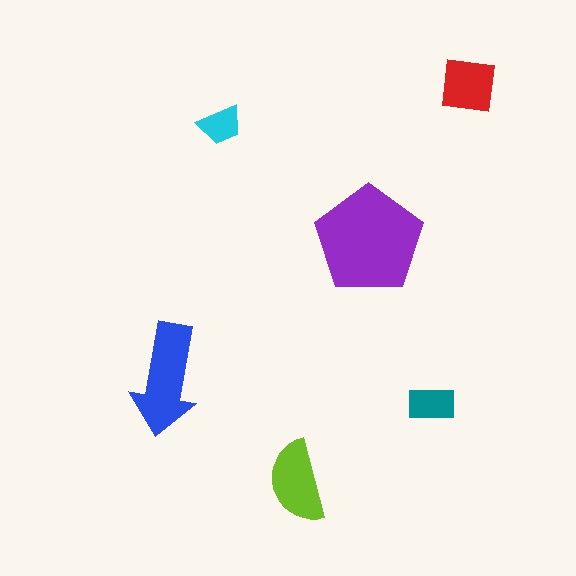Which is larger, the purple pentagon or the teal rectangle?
The purple pentagon.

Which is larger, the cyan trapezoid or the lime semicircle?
The lime semicircle.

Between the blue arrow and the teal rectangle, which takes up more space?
The blue arrow.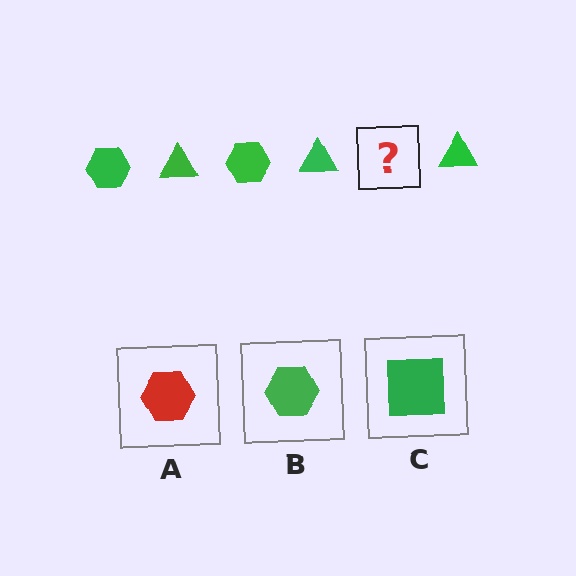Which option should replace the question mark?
Option B.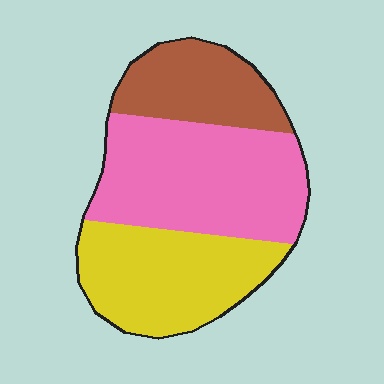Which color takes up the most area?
Pink, at roughly 45%.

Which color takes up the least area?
Brown, at roughly 20%.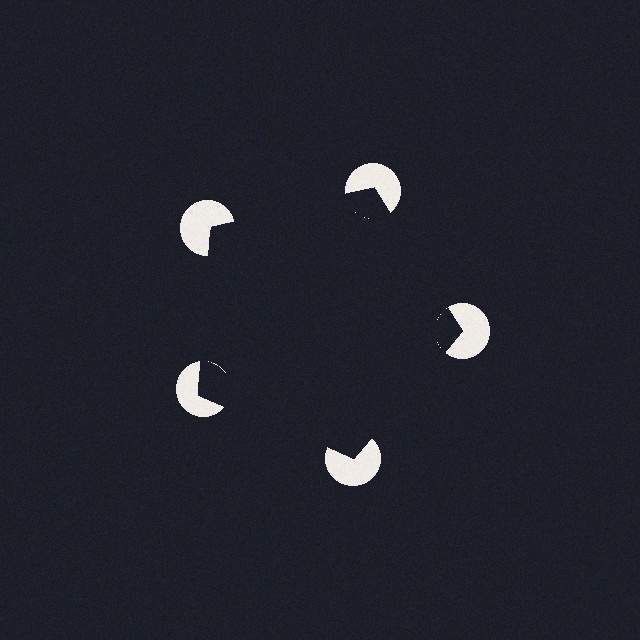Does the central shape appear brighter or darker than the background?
It typically appears slightly darker than the background, even though no actual brightness change is drawn.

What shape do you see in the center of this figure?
An illusory pentagon — its edges are inferred from the aligned wedge cuts in the pac-man discs, not physically drawn.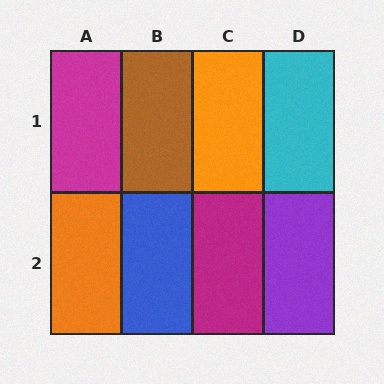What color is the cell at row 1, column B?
Brown.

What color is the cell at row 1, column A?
Magenta.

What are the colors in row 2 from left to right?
Orange, blue, magenta, purple.